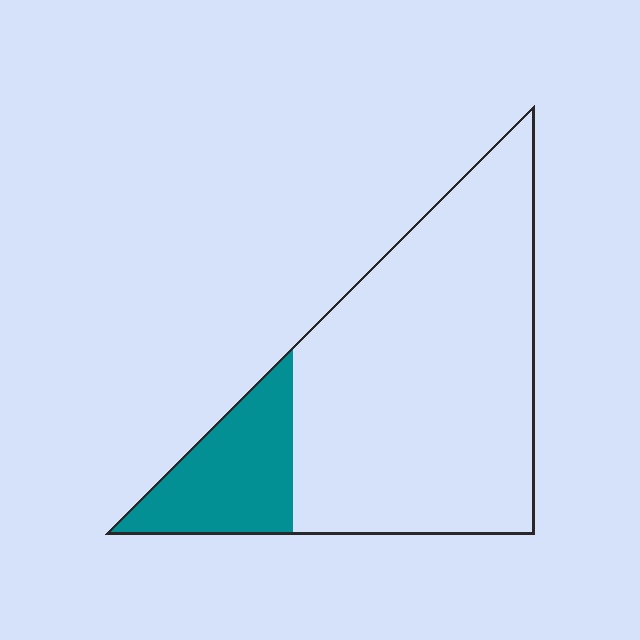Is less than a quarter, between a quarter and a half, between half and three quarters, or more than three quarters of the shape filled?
Less than a quarter.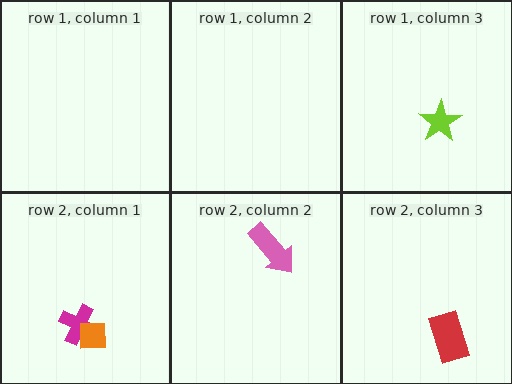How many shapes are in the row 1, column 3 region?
1.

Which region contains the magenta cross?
The row 2, column 1 region.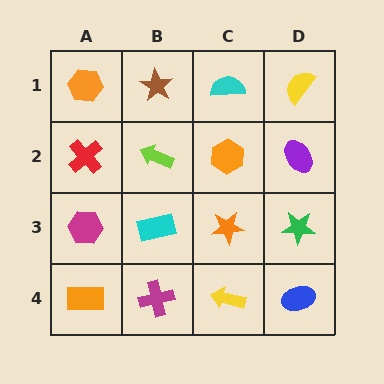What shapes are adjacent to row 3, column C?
An orange hexagon (row 2, column C), a yellow arrow (row 4, column C), a cyan rectangle (row 3, column B), a green star (row 3, column D).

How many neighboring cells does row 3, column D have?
3.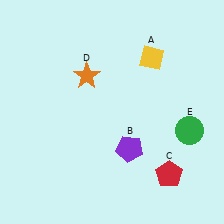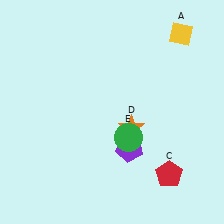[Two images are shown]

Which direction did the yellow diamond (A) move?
The yellow diamond (A) moved right.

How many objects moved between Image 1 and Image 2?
3 objects moved between the two images.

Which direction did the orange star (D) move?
The orange star (D) moved down.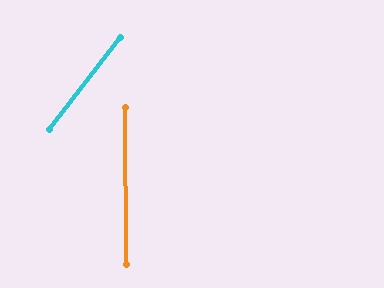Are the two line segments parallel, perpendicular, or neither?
Neither parallel nor perpendicular — they differ by about 38°.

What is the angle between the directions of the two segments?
Approximately 38 degrees.